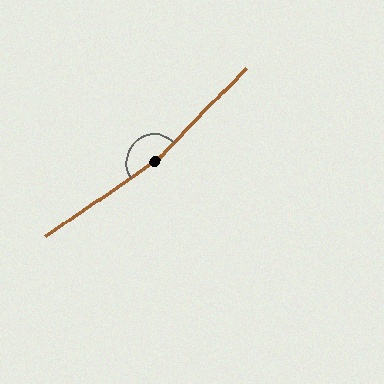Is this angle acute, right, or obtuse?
It is obtuse.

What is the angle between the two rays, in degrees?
Approximately 169 degrees.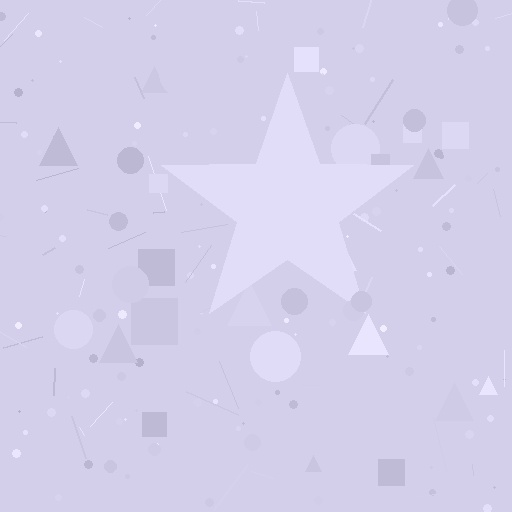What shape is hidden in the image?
A star is hidden in the image.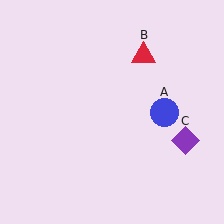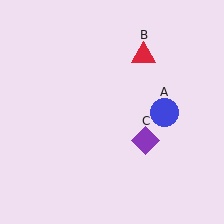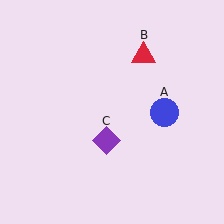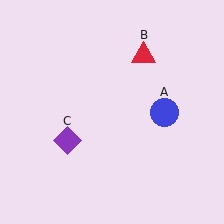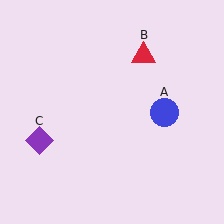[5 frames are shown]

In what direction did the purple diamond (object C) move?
The purple diamond (object C) moved left.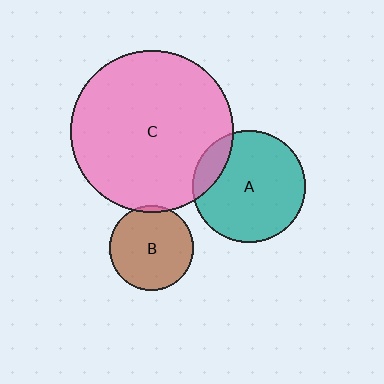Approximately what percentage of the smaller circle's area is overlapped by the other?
Approximately 5%.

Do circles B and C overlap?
Yes.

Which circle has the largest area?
Circle C (pink).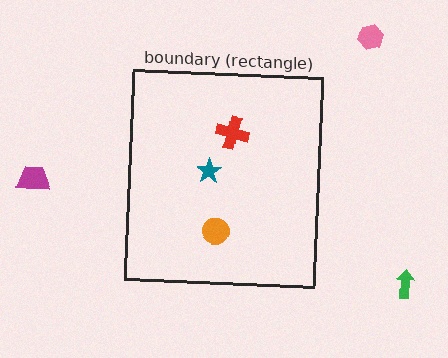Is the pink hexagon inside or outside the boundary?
Outside.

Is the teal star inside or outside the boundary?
Inside.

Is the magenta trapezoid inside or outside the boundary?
Outside.